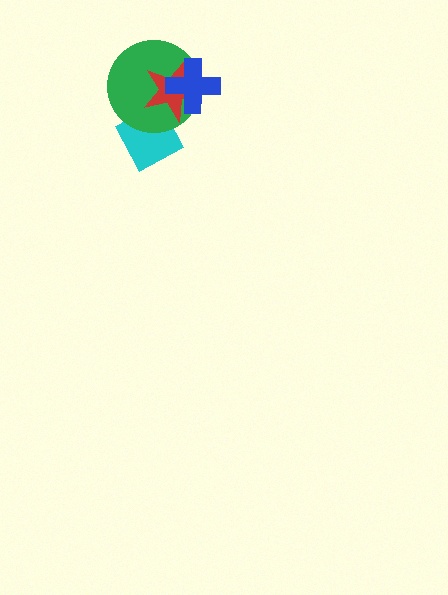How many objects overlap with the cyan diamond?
2 objects overlap with the cyan diamond.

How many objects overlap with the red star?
3 objects overlap with the red star.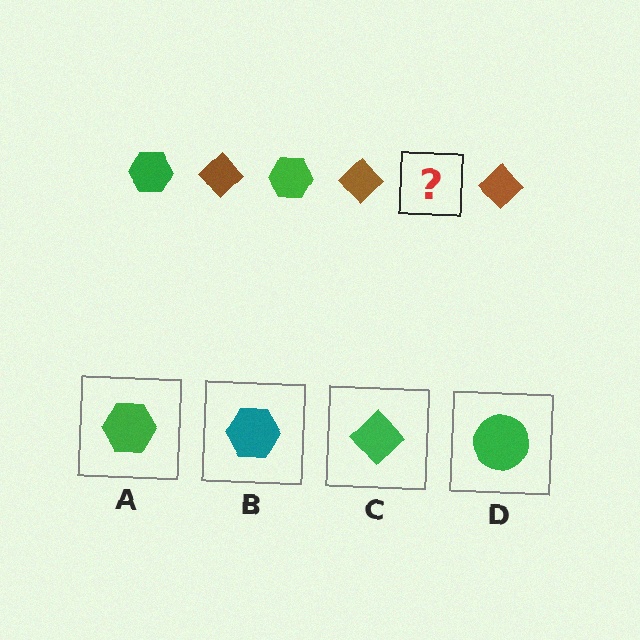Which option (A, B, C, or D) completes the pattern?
A.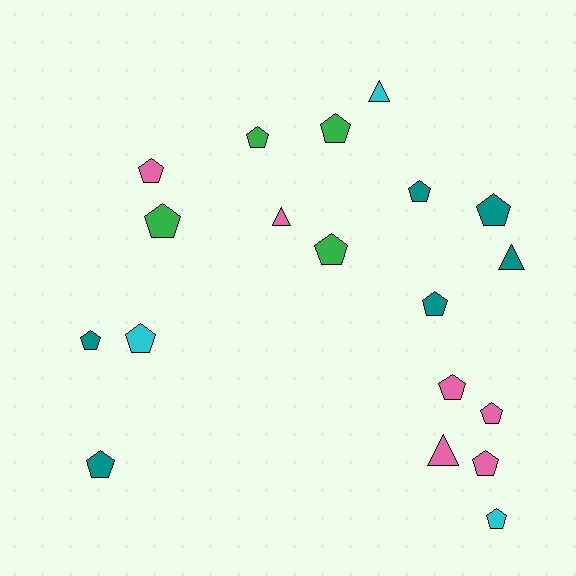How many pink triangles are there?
There are 2 pink triangles.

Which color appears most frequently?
Pink, with 6 objects.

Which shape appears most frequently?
Pentagon, with 15 objects.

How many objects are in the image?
There are 19 objects.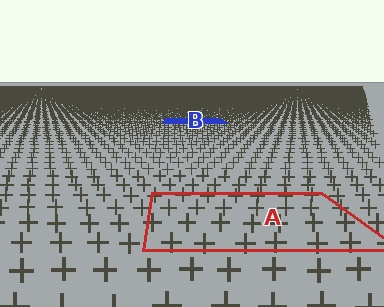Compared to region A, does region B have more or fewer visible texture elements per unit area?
Region B has more texture elements per unit area — they are packed more densely because it is farther away.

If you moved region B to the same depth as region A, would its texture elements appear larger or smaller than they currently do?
They would appear larger. At a closer depth, the same texture elements are projected at a bigger on-screen size.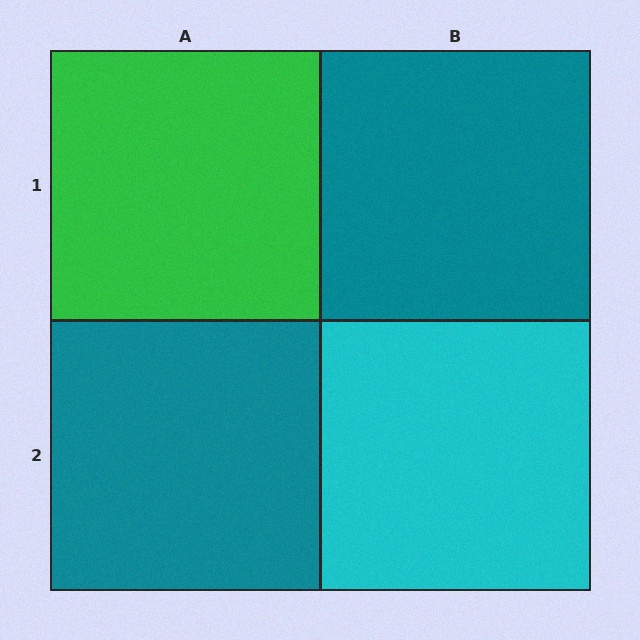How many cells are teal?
2 cells are teal.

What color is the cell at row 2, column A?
Teal.